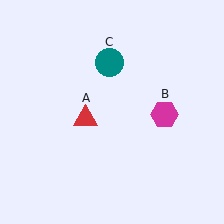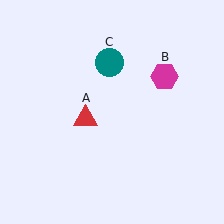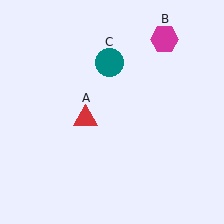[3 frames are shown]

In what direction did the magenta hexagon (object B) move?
The magenta hexagon (object B) moved up.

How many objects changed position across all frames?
1 object changed position: magenta hexagon (object B).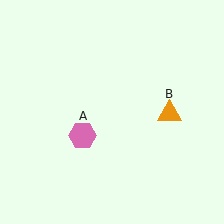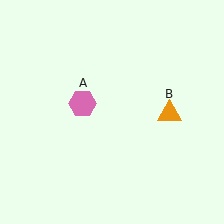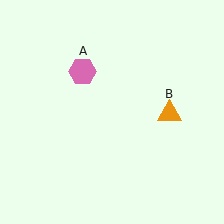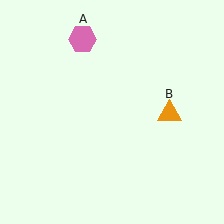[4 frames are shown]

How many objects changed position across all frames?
1 object changed position: pink hexagon (object A).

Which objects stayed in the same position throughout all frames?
Orange triangle (object B) remained stationary.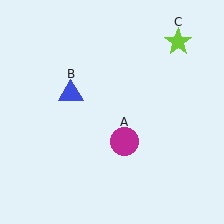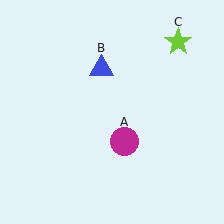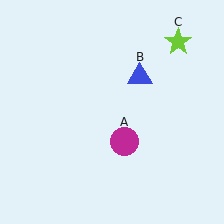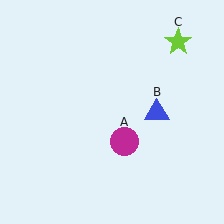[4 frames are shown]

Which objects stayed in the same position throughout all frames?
Magenta circle (object A) and lime star (object C) remained stationary.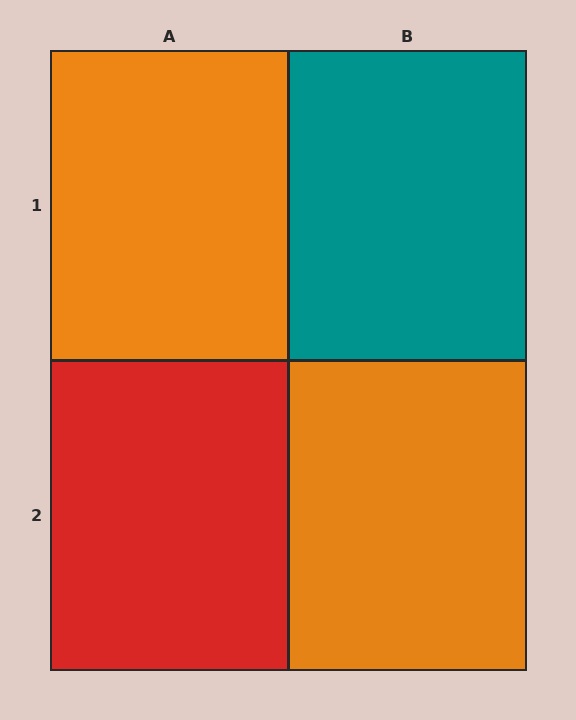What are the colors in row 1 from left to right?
Orange, teal.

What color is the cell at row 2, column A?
Red.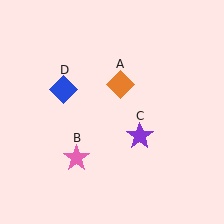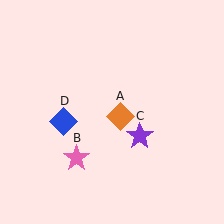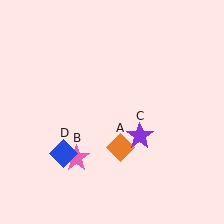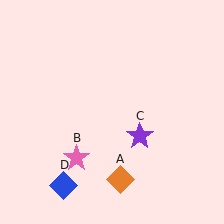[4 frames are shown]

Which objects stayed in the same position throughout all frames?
Pink star (object B) and purple star (object C) remained stationary.